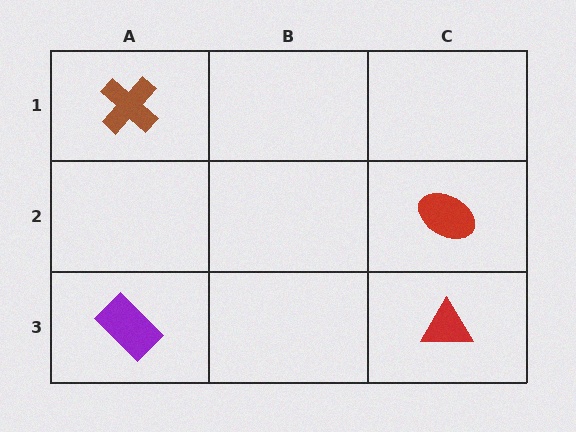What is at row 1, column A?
A brown cross.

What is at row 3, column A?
A purple rectangle.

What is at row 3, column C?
A red triangle.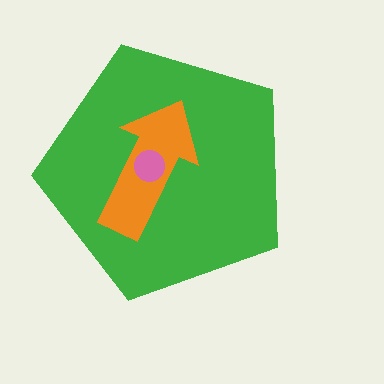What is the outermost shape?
The green pentagon.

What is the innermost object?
The pink circle.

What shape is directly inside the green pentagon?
The orange arrow.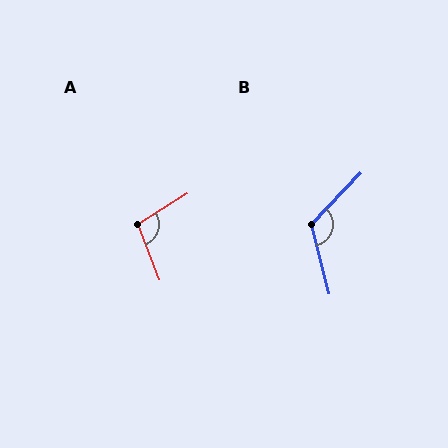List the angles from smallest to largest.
A (100°), B (122°).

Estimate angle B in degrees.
Approximately 122 degrees.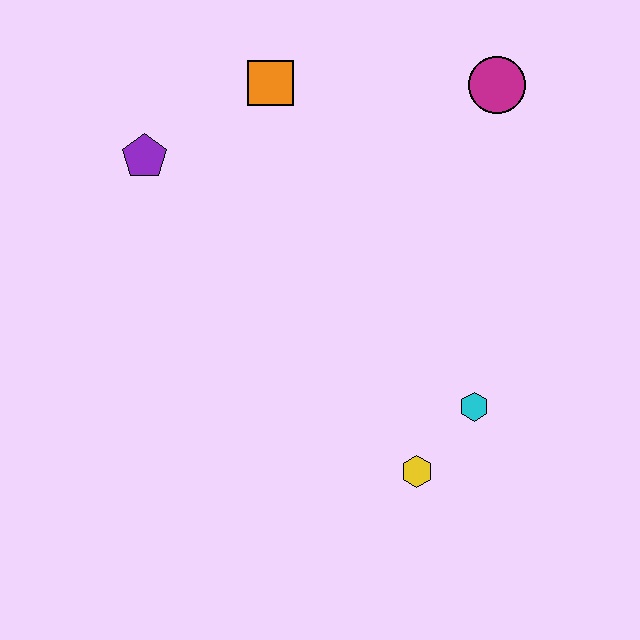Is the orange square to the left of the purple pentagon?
No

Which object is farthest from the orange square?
The yellow hexagon is farthest from the orange square.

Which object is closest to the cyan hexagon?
The yellow hexagon is closest to the cyan hexagon.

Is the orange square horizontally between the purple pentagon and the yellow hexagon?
Yes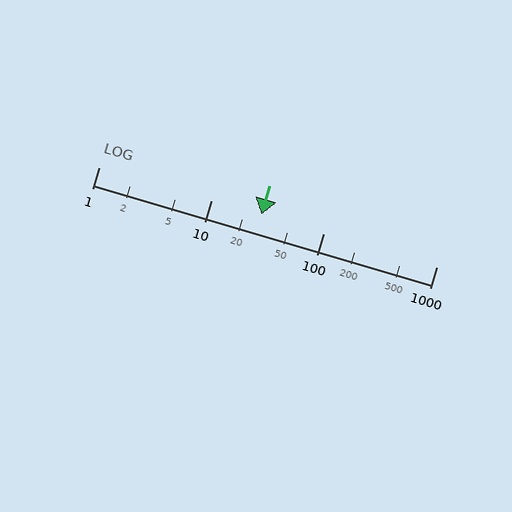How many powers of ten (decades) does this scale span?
The scale spans 3 decades, from 1 to 1000.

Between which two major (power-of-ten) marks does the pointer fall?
The pointer is between 10 and 100.